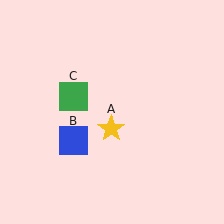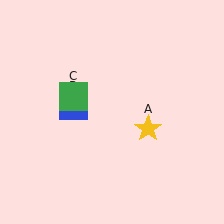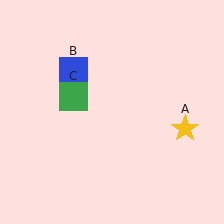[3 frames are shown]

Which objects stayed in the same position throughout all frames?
Green square (object C) remained stationary.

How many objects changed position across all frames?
2 objects changed position: yellow star (object A), blue square (object B).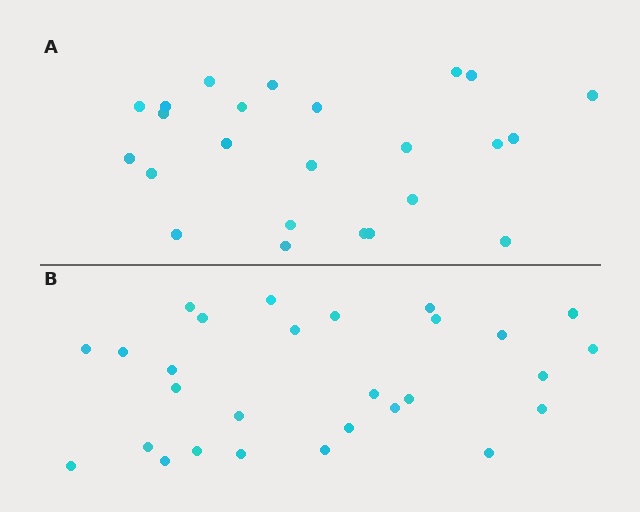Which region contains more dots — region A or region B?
Region B (the bottom region) has more dots.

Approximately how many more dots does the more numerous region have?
Region B has about 4 more dots than region A.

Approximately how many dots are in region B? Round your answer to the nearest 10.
About 30 dots. (The exact count is 28, which rounds to 30.)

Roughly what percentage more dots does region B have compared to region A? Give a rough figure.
About 15% more.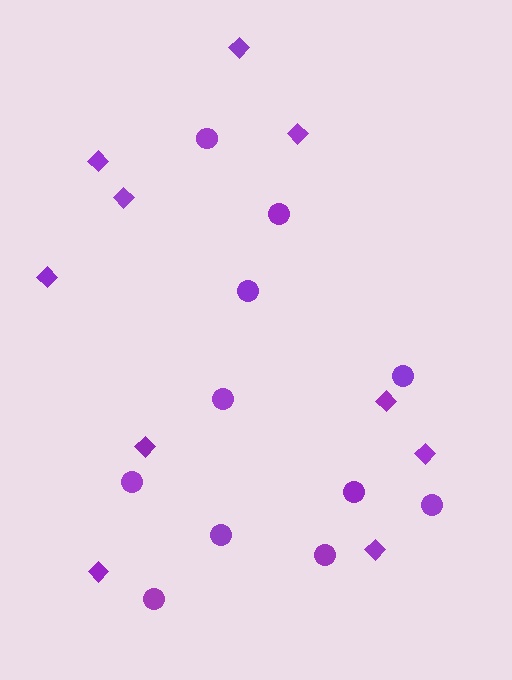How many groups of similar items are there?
There are 2 groups: one group of diamonds (10) and one group of circles (11).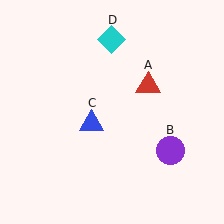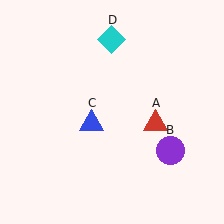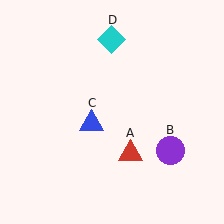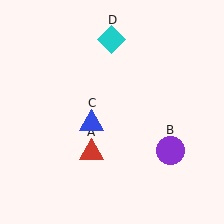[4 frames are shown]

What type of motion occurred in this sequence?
The red triangle (object A) rotated clockwise around the center of the scene.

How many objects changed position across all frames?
1 object changed position: red triangle (object A).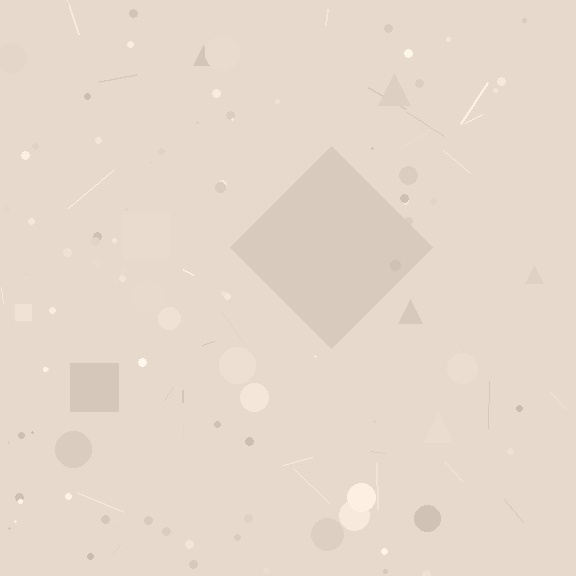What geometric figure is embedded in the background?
A diamond is embedded in the background.